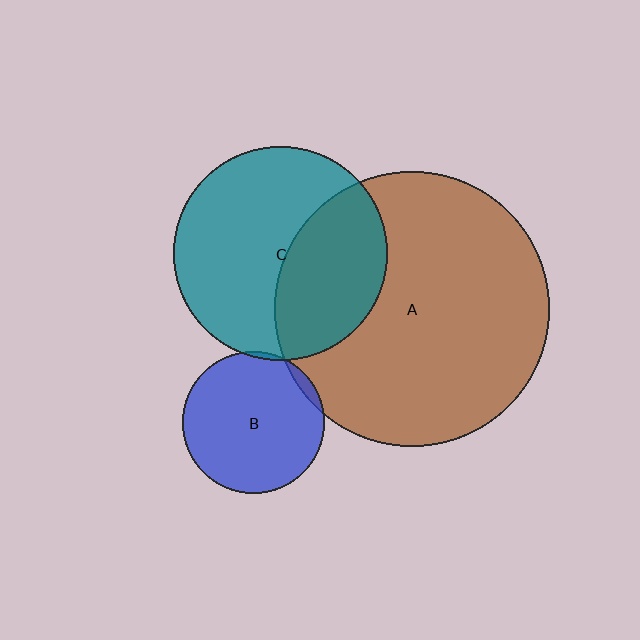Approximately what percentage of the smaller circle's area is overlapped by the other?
Approximately 40%.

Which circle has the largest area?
Circle A (brown).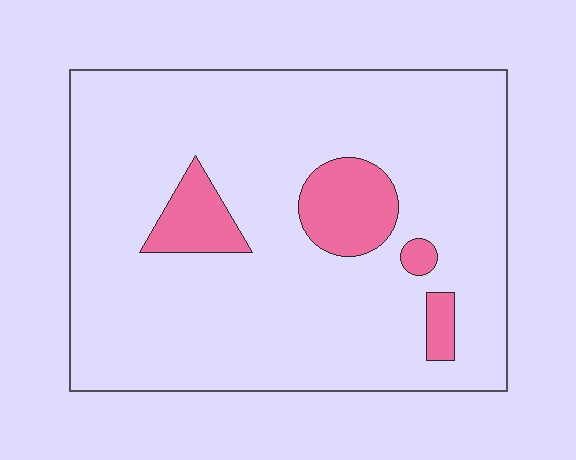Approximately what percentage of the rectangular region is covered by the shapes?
Approximately 10%.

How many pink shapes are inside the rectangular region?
4.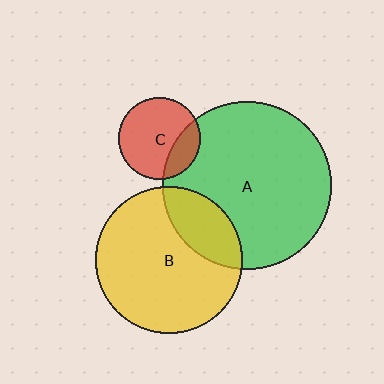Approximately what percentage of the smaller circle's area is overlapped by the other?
Approximately 25%.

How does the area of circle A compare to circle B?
Approximately 1.3 times.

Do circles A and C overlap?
Yes.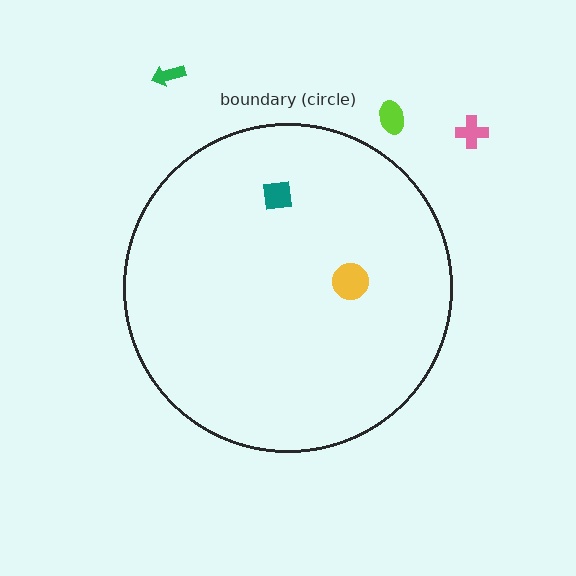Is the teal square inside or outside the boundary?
Inside.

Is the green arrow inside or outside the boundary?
Outside.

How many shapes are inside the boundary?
2 inside, 3 outside.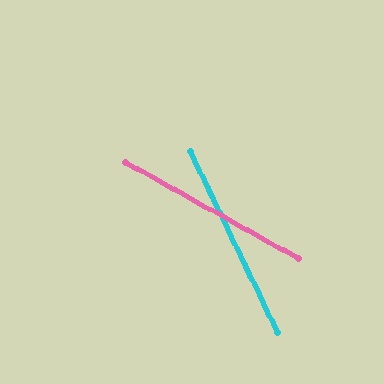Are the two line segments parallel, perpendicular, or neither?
Neither parallel nor perpendicular — they differ by about 35°.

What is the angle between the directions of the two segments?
Approximately 35 degrees.